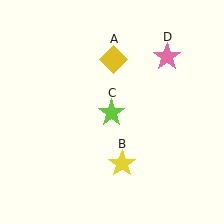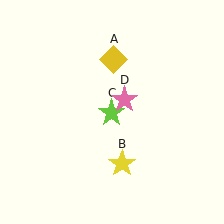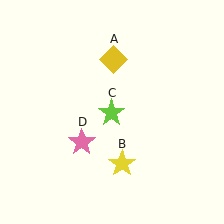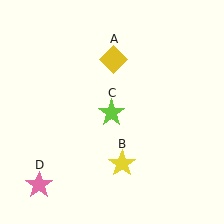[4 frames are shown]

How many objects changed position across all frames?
1 object changed position: pink star (object D).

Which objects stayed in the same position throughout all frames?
Yellow diamond (object A) and yellow star (object B) and lime star (object C) remained stationary.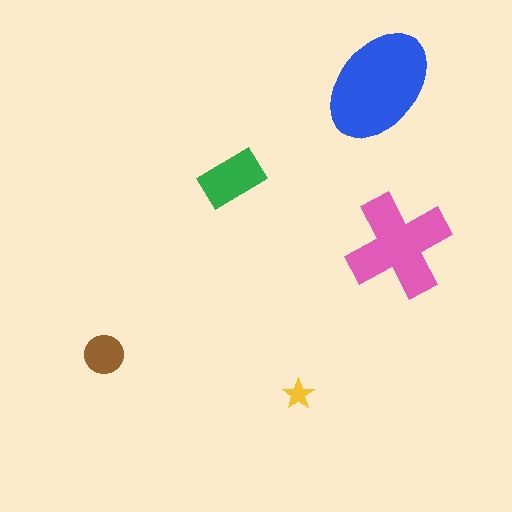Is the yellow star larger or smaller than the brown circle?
Smaller.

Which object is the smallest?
The yellow star.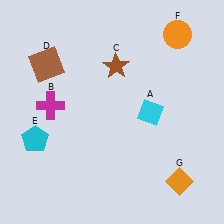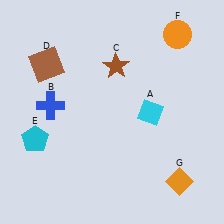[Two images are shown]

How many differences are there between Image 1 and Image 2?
There is 1 difference between the two images.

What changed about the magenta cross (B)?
In Image 1, B is magenta. In Image 2, it changed to blue.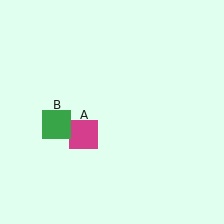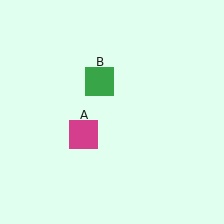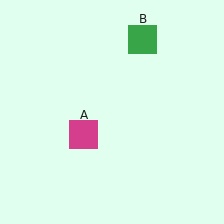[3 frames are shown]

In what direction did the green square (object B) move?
The green square (object B) moved up and to the right.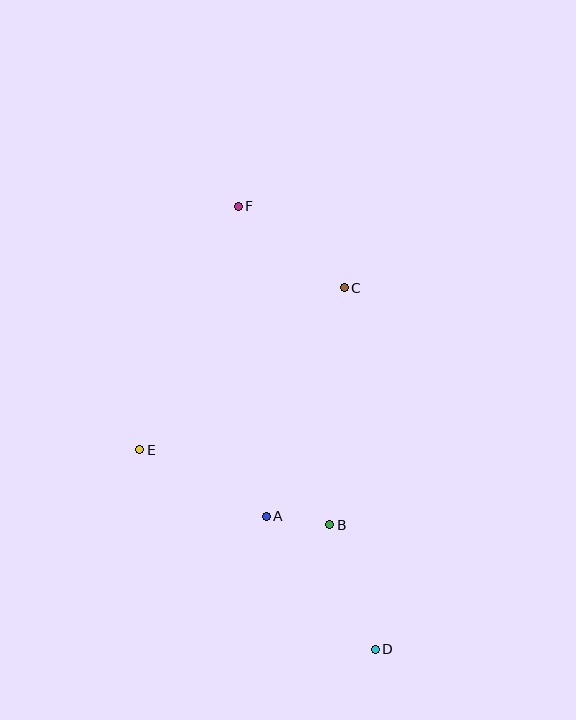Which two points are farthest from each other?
Points D and F are farthest from each other.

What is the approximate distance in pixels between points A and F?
The distance between A and F is approximately 312 pixels.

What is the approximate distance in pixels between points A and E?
The distance between A and E is approximately 143 pixels.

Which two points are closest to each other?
Points A and B are closest to each other.